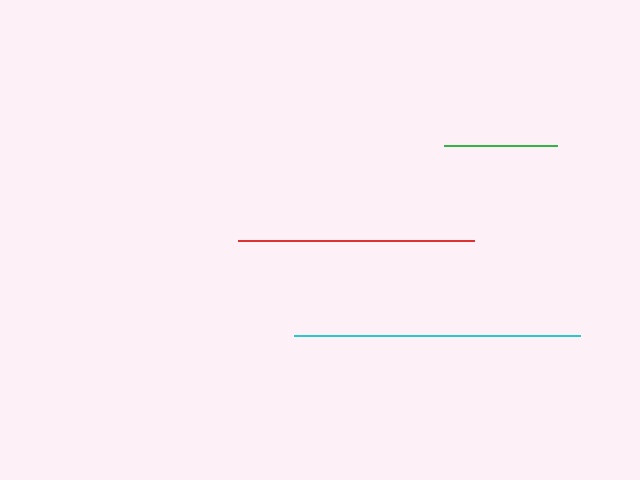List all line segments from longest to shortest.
From longest to shortest: cyan, red, green.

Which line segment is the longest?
The cyan line is the longest at approximately 287 pixels.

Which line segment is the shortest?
The green line is the shortest at approximately 113 pixels.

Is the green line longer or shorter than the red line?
The red line is longer than the green line.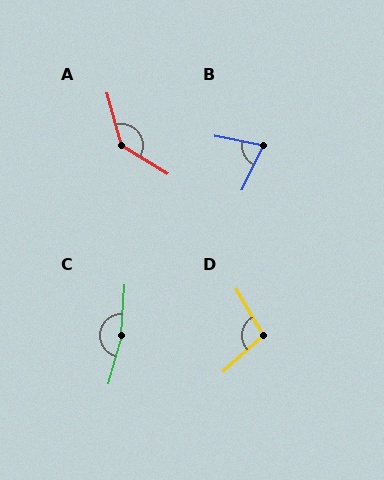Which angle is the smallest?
B, at approximately 75 degrees.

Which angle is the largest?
C, at approximately 168 degrees.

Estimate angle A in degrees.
Approximately 137 degrees.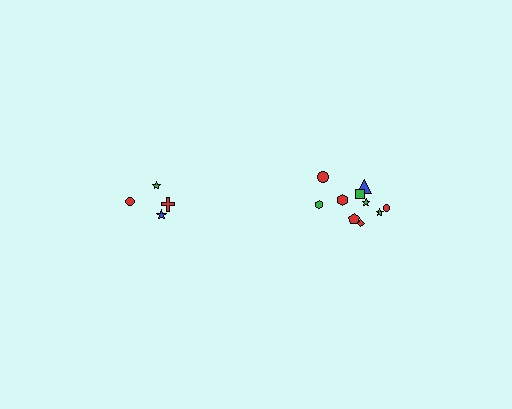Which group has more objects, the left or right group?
The right group.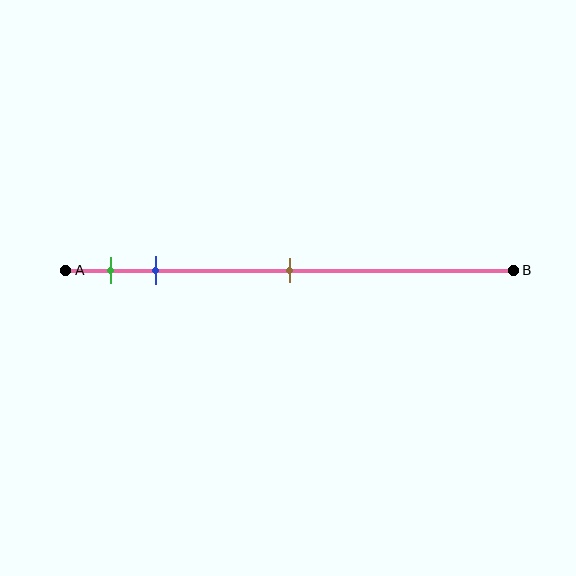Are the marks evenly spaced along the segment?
No, the marks are not evenly spaced.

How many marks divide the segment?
There are 3 marks dividing the segment.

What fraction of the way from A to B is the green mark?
The green mark is approximately 10% (0.1) of the way from A to B.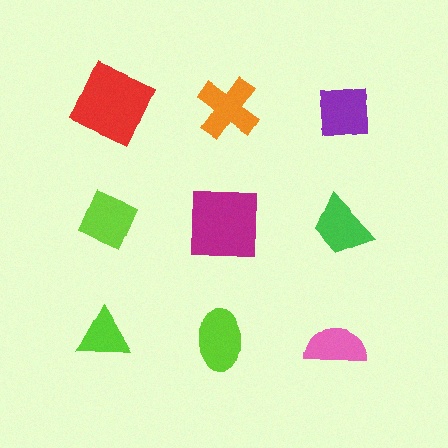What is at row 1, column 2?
An orange cross.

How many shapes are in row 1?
3 shapes.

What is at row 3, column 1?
A lime triangle.